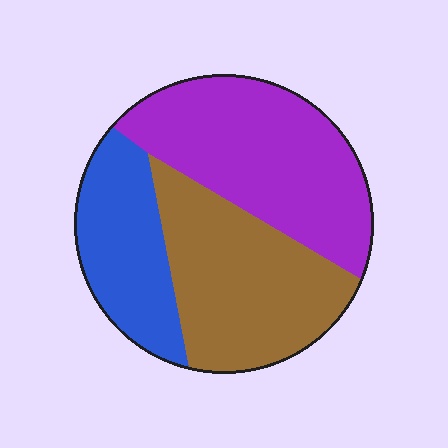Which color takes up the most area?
Purple, at roughly 40%.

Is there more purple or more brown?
Purple.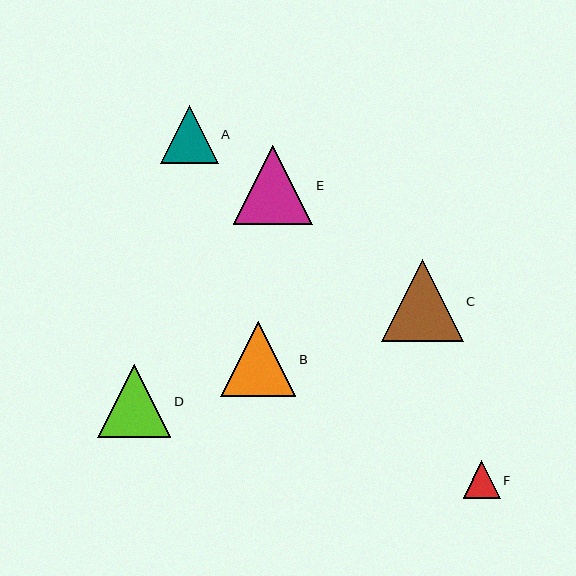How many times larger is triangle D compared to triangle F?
Triangle D is approximately 2.0 times the size of triangle F.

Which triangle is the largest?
Triangle C is the largest with a size of approximately 81 pixels.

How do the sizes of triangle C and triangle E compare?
Triangle C and triangle E are approximately the same size.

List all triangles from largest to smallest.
From largest to smallest: C, E, B, D, A, F.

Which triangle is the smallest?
Triangle F is the smallest with a size of approximately 37 pixels.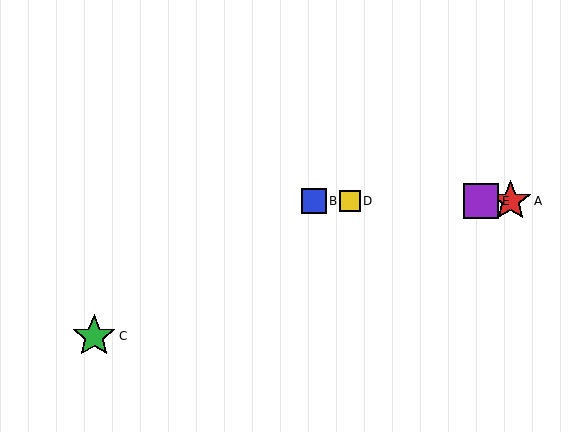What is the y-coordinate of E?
Object E is at y≈201.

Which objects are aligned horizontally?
Objects A, B, D, E are aligned horizontally.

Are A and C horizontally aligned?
No, A is at y≈201 and C is at y≈336.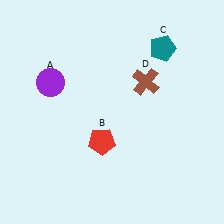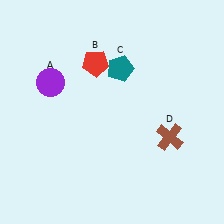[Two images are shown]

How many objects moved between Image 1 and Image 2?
3 objects moved between the two images.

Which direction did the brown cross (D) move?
The brown cross (D) moved down.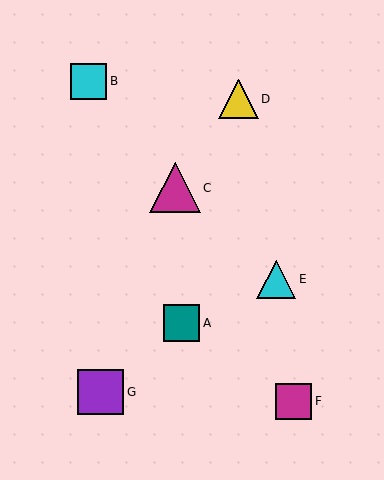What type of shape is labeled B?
Shape B is a cyan square.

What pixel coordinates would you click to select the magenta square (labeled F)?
Click at (294, 401) to select the magenta square F.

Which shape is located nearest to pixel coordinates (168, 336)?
The teal square (labeled A) at (182, 323) is nearest to that location.